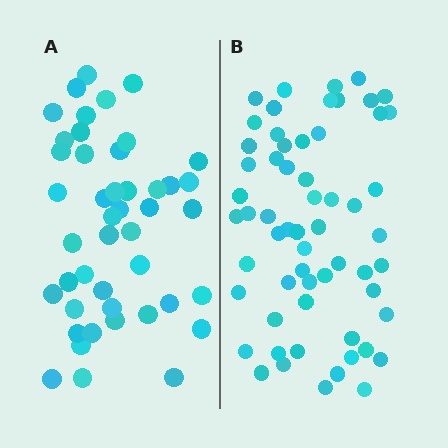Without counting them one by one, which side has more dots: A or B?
Region B (the right region) has more dots.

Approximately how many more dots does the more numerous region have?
Region B has approximately 15 more dots than region A.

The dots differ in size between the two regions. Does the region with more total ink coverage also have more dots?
No. Region A has more total ink coverage because its dots are larger, but region B actually contains more individual dots. Total area can be misleading — the number of items is what matters here.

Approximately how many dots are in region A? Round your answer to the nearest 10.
About 40 dots. (The exact count is 45, which rounds to 40.)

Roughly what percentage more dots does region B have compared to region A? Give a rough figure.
About 35% more.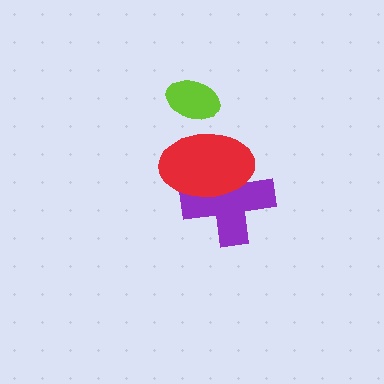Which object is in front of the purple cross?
The red ellipse is in front of the purple cross.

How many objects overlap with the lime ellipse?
1 object overlaps with the lime ellipse.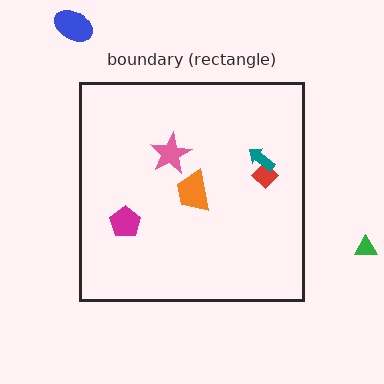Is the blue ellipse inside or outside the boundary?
Outside.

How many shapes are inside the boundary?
5 inside, 2 outside.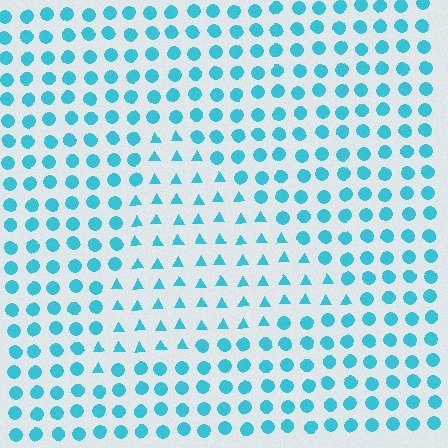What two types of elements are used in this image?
The image uses triangles inside the triangle region and circles outside it.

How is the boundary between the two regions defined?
The boundary is defined by a change in element shape: triangles inside vs. circles outside. All elements share the same color and spacing.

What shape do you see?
I see a triangle.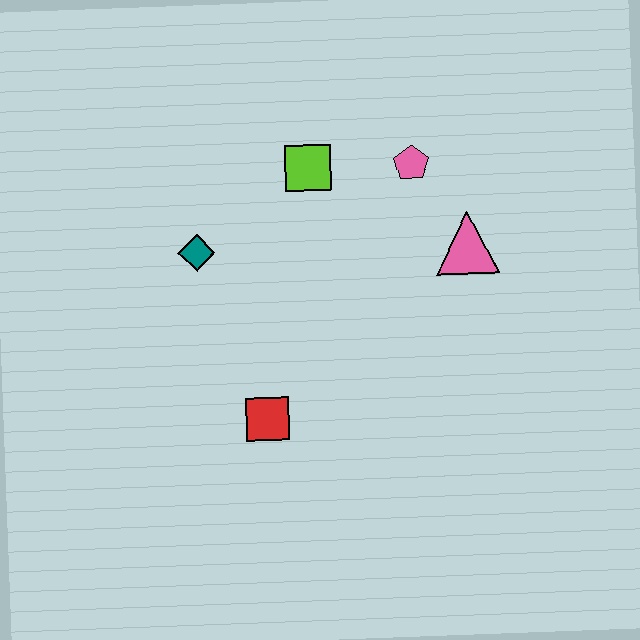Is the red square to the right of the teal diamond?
Yes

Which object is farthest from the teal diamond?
The pink triangle is farthest from the teal diamond.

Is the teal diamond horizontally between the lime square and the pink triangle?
No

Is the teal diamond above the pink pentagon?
No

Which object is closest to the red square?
The teal diamond is closest to the red square.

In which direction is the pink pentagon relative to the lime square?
The pink pentagon is to the right of the lime square.